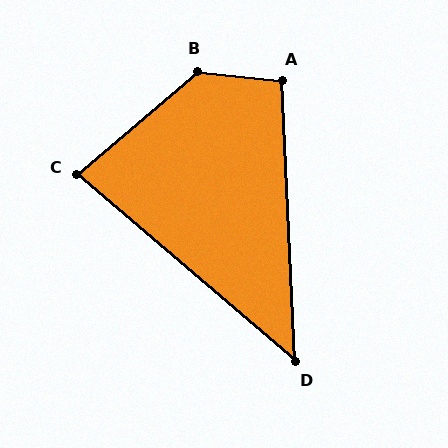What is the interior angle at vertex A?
Approximately 99 degrees (obtuse).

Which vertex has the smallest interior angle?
D, at approximately 47 degrees.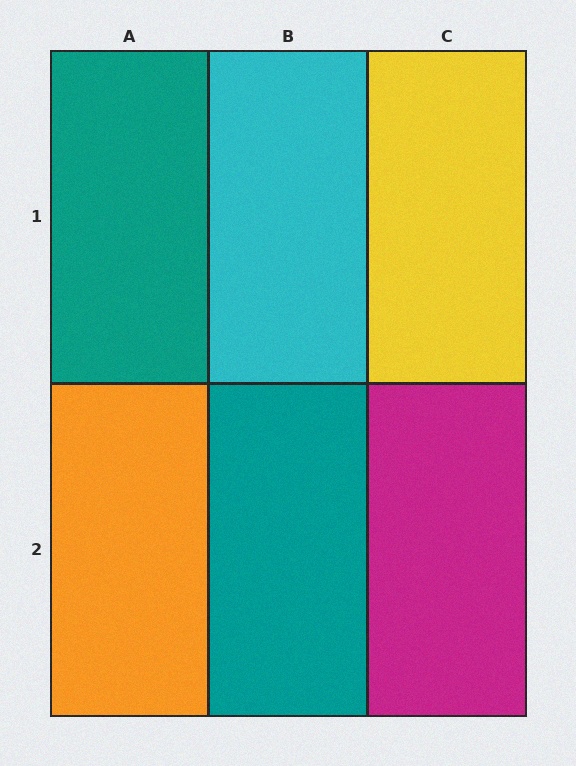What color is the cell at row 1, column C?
Yellow.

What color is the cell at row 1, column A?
Teal.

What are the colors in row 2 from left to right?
Orange, teal, magenta.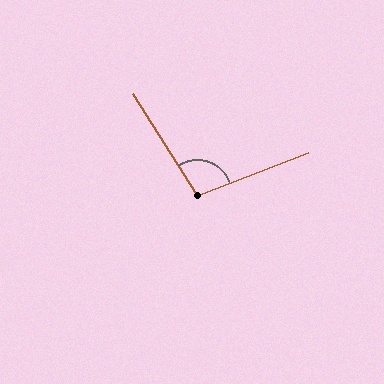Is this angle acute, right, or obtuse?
It is obtuse.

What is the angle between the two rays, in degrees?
Approximately 101 degrees.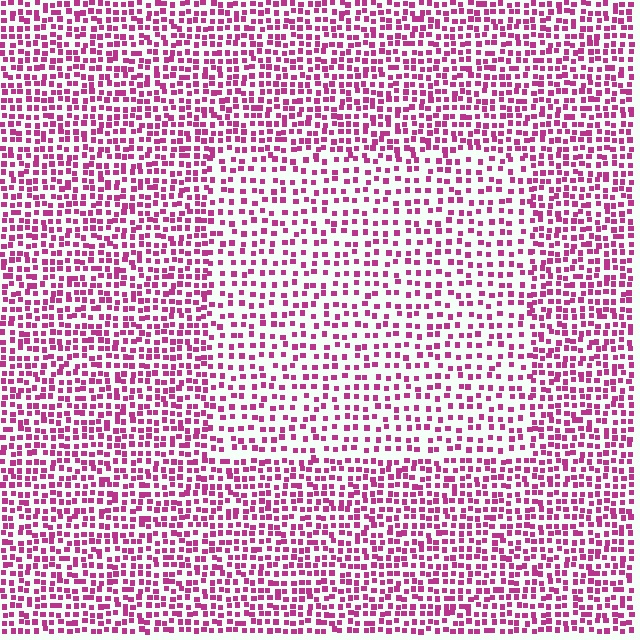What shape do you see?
I see a rectangle.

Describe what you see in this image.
The image contains small magenta elements arranged at two different densities. A rectangle-shaped region is visible where the elements are less densely packed than the surrounding area.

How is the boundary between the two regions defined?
The boundary is defined by a change in element density (approximately 1.7x ratio). All elements are the same color, size, and shape.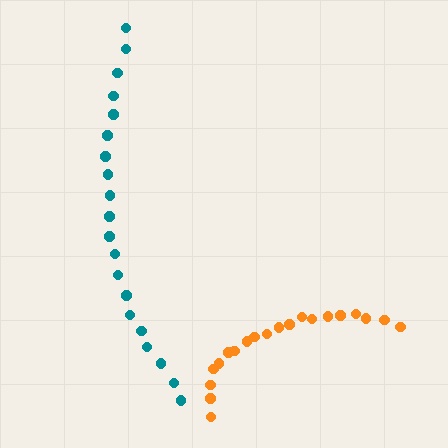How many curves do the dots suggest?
There are 2 distinct paths.